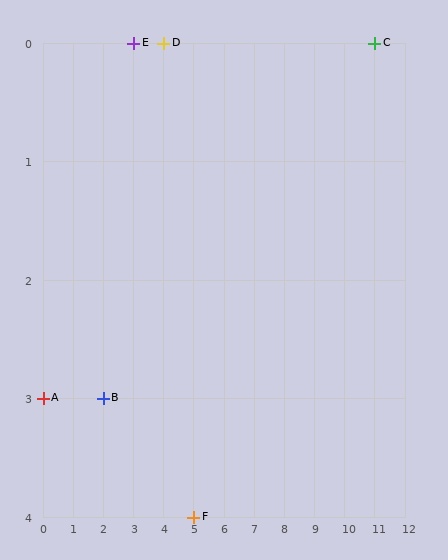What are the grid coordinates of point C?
Point C is at grid coordinates (11, 0).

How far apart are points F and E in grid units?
Points F and E are 2 columns and 4 rows apart (about 4.5 grid units diagonally).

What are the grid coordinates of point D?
Point D is at grid coordinates (4, 0).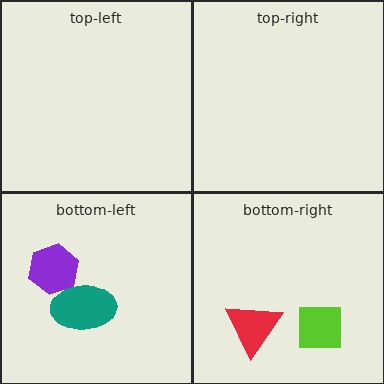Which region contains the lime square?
The bottom-right region.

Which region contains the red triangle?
The bottom-right region.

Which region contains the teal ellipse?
The bottom-left region.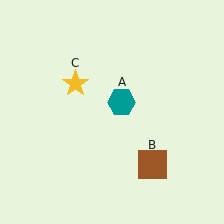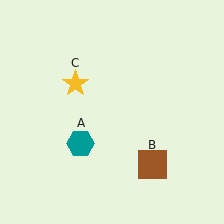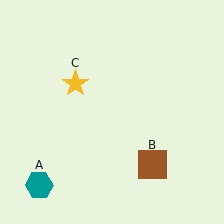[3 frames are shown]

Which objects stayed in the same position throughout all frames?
Brown square (object B) and yellow star (object C) remained stationary.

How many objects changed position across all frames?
1 object changed position: teal hexagon (object A).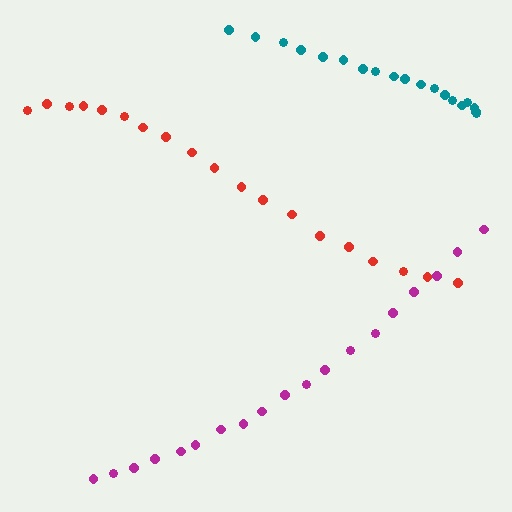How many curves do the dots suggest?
There are 3 distinct paths.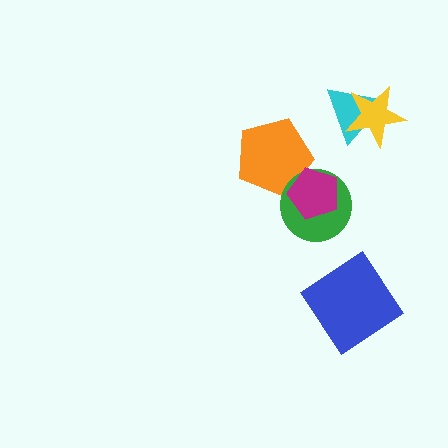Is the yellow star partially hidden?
No, no other shape covers it.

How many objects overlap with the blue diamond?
0 objects overlap with the blue diamond.